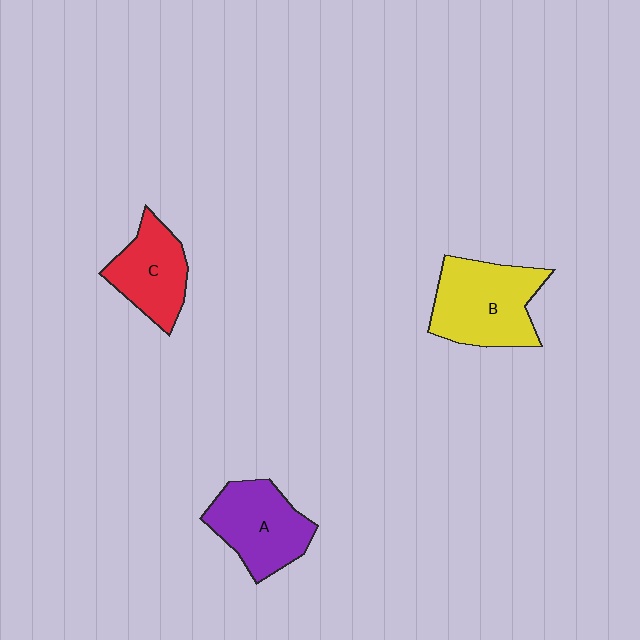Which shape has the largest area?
Shape B (yellow).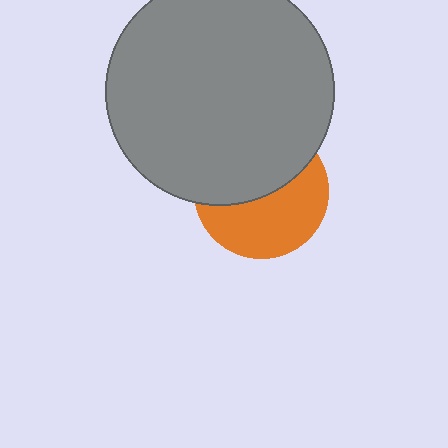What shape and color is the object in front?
The object in front is a gray circle.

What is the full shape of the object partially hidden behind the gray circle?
The partially hidden object is an orange circle.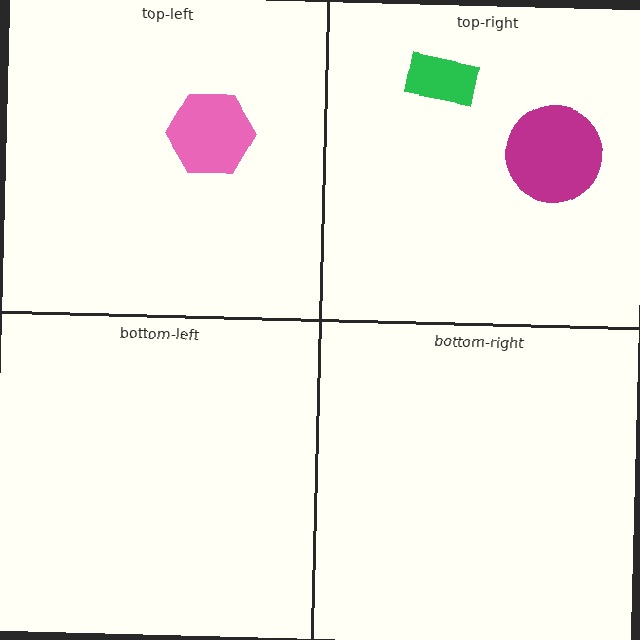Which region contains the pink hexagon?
The top-left region.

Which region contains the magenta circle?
The top-right region.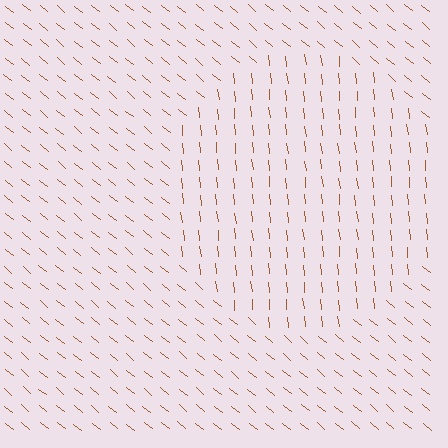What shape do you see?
I see a circle.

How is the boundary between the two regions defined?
The boundary is defined purely by a change in line orientation (approximately 45 degrees difference). All lines are the same color and thickness.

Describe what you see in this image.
The image is filled with small brown line segments. A circle region in the image has lines oriented differently from the surrounding lines, creating a visible texture boundary.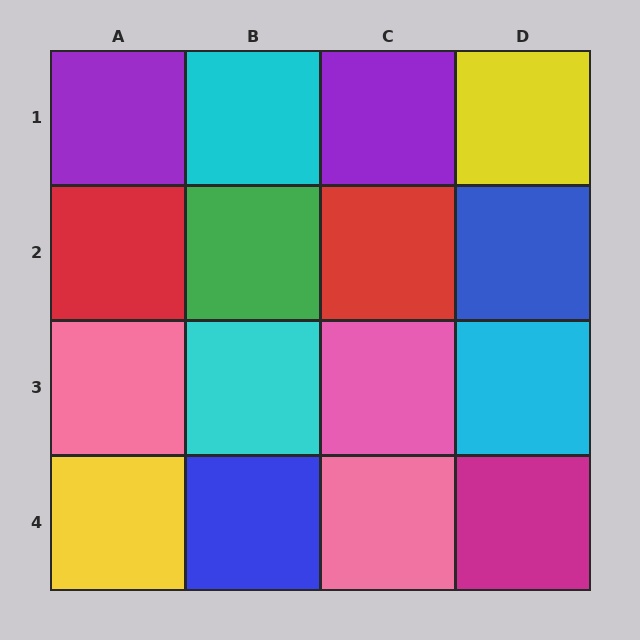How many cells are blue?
2 cells are blue.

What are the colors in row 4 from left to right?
Yellow, blue, pink, magenta.